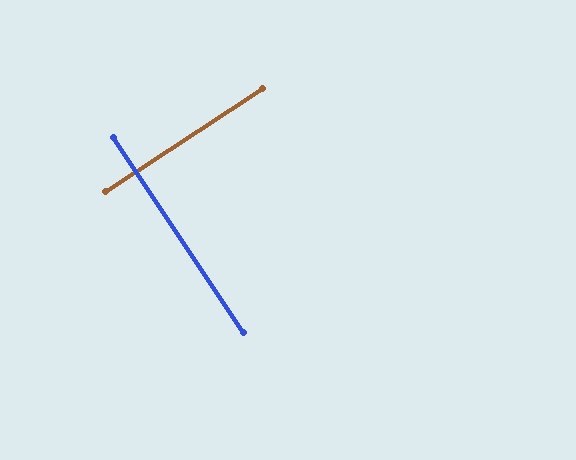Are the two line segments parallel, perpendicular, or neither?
Perpendicular — they meet at approximately 90°.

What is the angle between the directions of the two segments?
Approximately 90 degrees.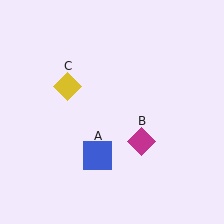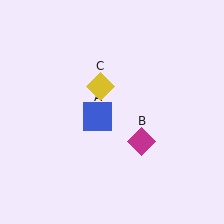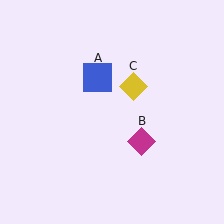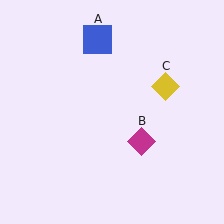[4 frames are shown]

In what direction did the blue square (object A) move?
The blue square (object A) moved up.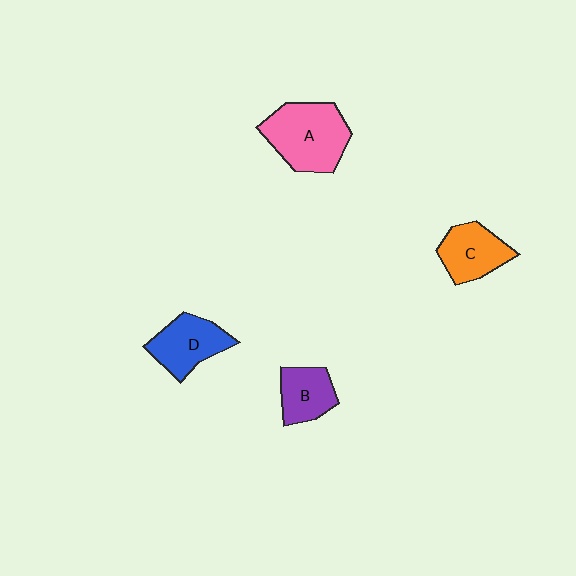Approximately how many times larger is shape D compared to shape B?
Approximately 1.3 times.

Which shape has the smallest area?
Shape B (purple).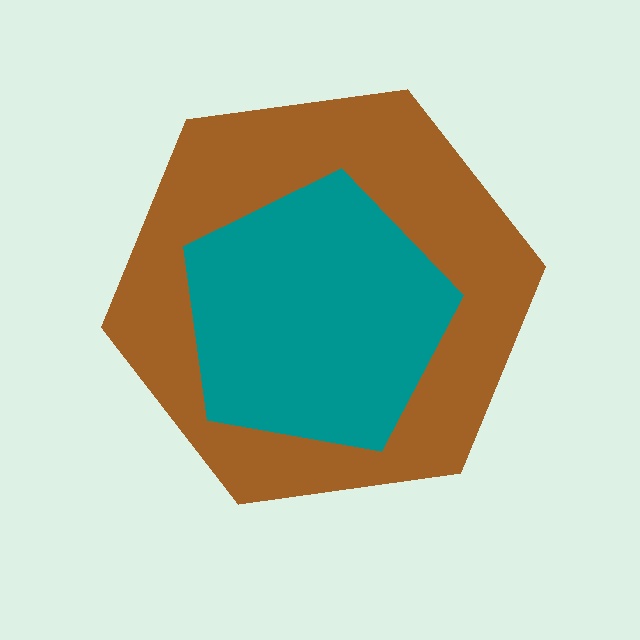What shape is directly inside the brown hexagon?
The teal pentagon.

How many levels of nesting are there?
2.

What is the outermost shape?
The brown hexagon.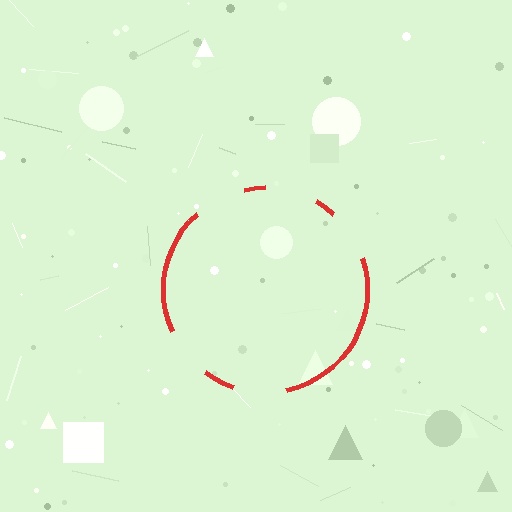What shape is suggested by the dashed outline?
The dashed outline suggests a circle.